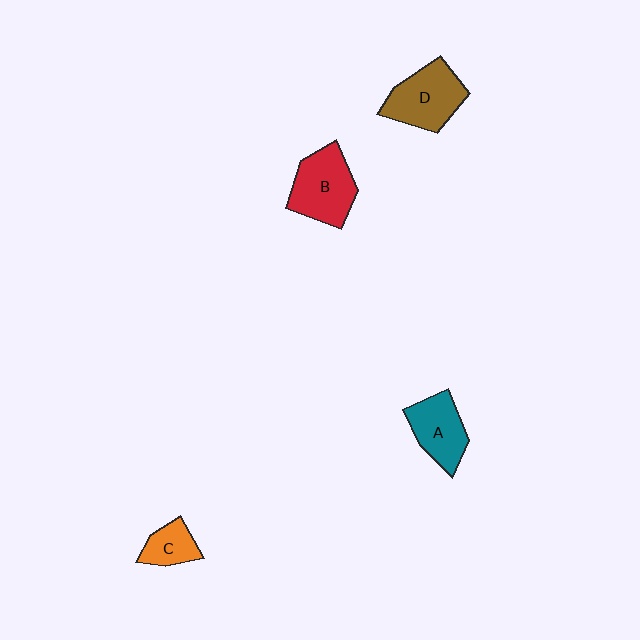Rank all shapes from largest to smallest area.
From largest to smallest: B (red), D (brown), A (teal), C (orange).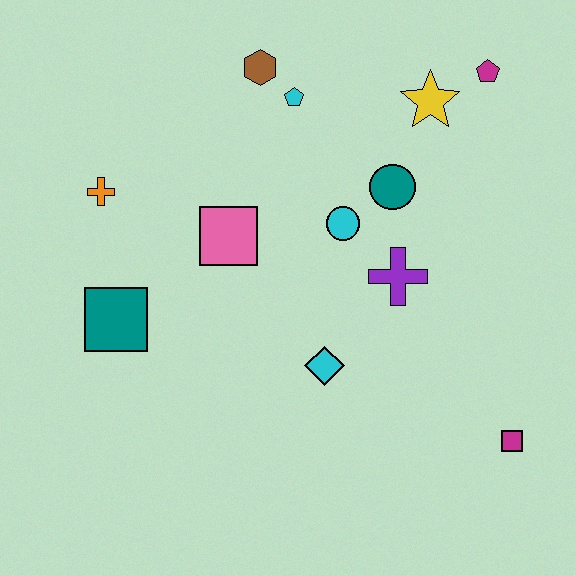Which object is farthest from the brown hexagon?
The magenta square is farthest from the brown hexagon.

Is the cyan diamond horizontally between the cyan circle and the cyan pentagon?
Yes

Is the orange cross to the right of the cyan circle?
No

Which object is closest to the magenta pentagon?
The yellow star is closest to the magenta pentagon.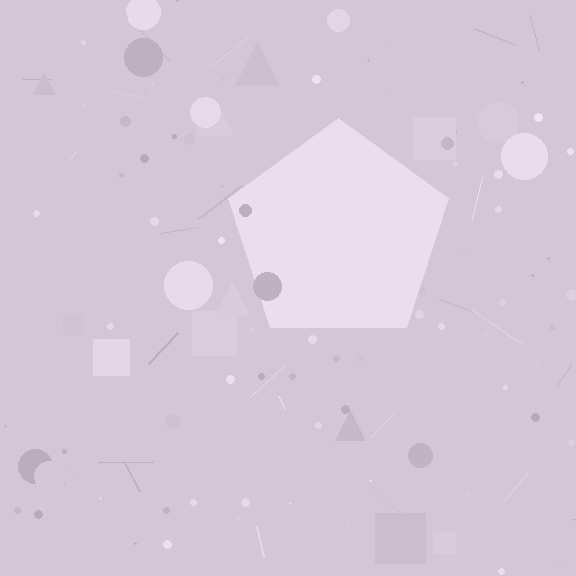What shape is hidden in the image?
A pentagon is hidden in the image.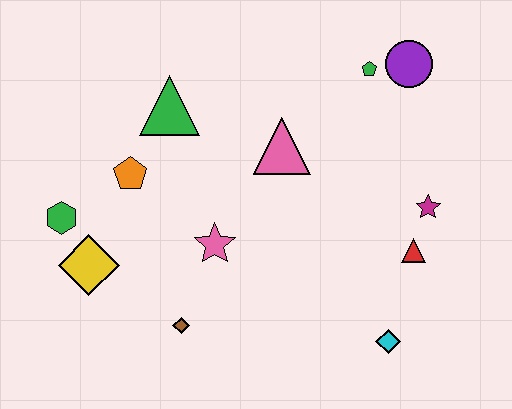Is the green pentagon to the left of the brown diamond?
No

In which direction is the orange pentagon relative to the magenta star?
The orange pentagon is to the left of the magenta star.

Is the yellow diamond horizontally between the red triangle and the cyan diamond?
No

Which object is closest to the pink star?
The brown diamond is closest to the pink star.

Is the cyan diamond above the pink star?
No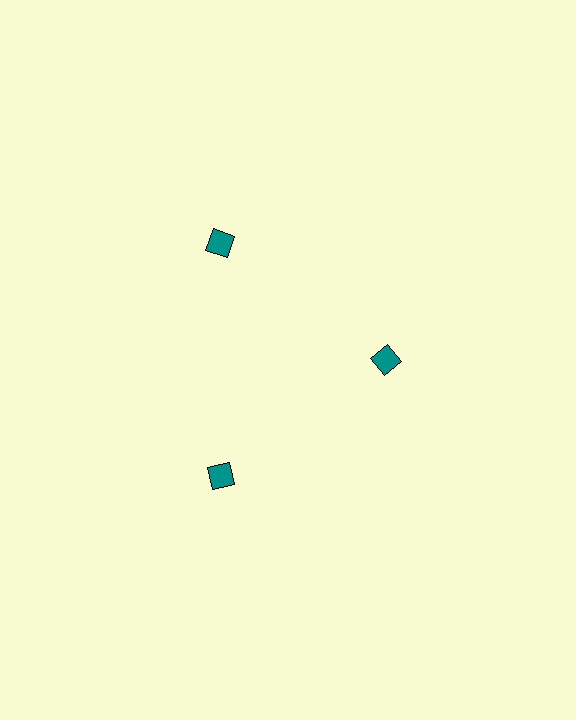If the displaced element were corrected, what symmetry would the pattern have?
It would have 3-fold rotational symmetry — the pattern would map onto itself every 120 degrees.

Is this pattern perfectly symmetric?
No. The 3 teal squares are arranged in a ring, but one element near the 3 o'clock position is pulled inward toward the center, breaking the 3-fold rotational symmetry.